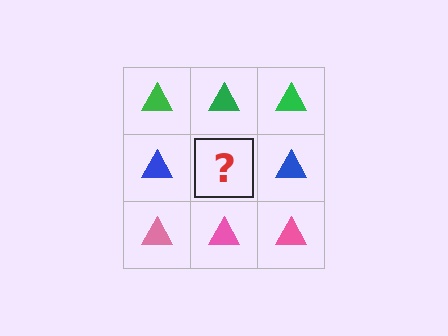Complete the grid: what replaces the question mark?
The question mark should be replaced with a blue triangle.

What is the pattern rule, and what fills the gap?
The rule is that each row has a consistent color. The gap should be filled with a blue triangle.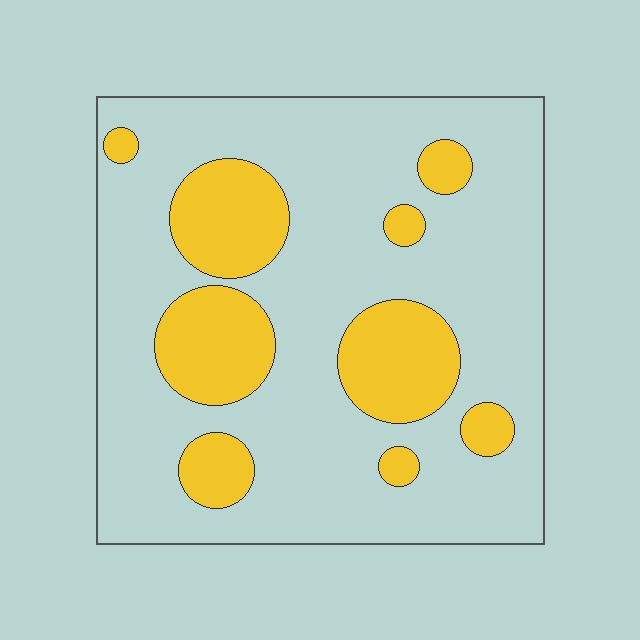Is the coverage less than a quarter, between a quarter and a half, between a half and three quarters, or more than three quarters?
Less than a quarter.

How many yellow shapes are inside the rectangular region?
9.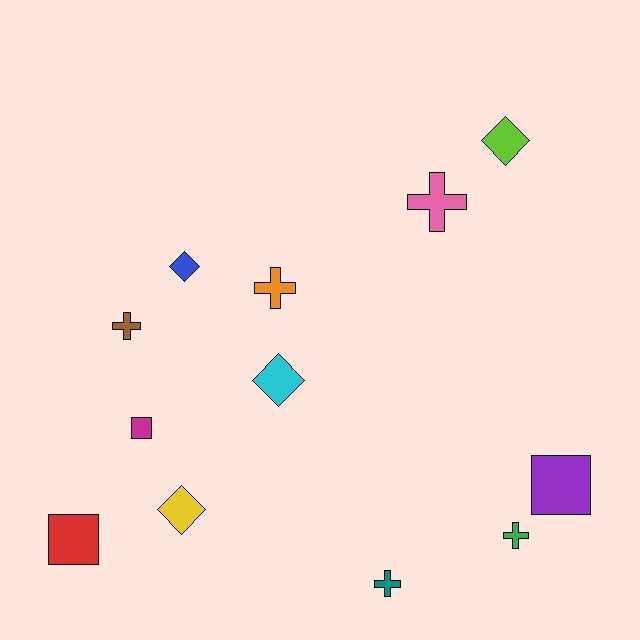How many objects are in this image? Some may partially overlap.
There are 12 objects.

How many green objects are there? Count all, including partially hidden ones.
There is 1 green object.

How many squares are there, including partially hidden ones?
There are 3 squares.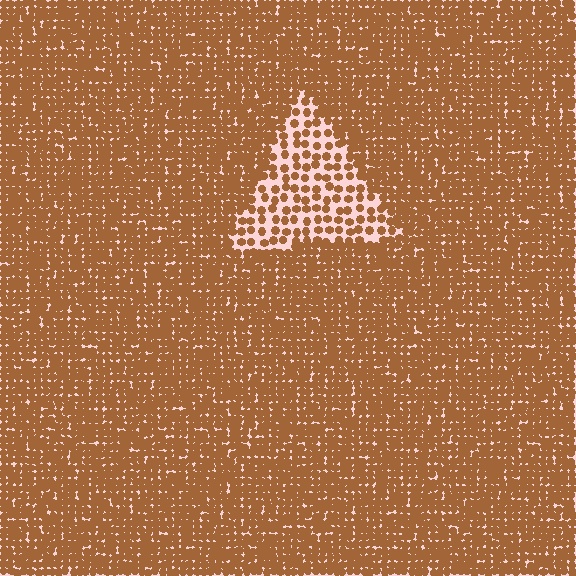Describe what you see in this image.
The image contains small brown elements arranged at two different densities. A triangle-shaped region is visible where the elements are less densely packed than the surrounding area.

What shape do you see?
I see a triangle.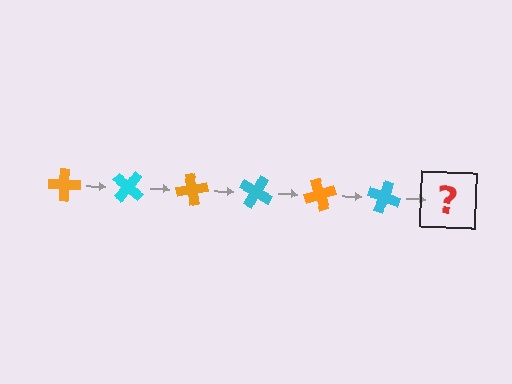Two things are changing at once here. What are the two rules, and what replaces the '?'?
The two rules are that it rotates 40 degrees each step and the color cycles through orange and cyan. The '?' should be an orange cross, rotated 240 degrees from the start.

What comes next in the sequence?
The next element should be an orange cross, rotated 240 degrees from the start.